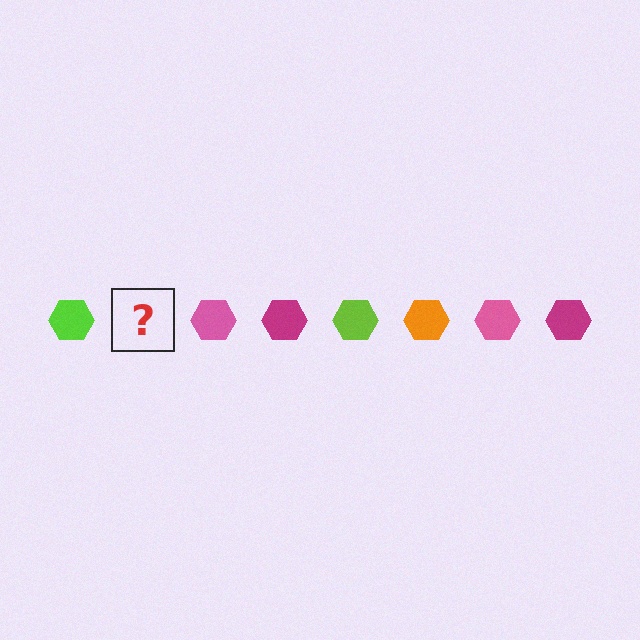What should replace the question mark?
The question mark should be replaced with an orange hexagon.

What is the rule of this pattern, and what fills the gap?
The rule is that the pattern cycles through lime, orange, pink, magenta hexagons. The gap should be filled with an orange hexagon.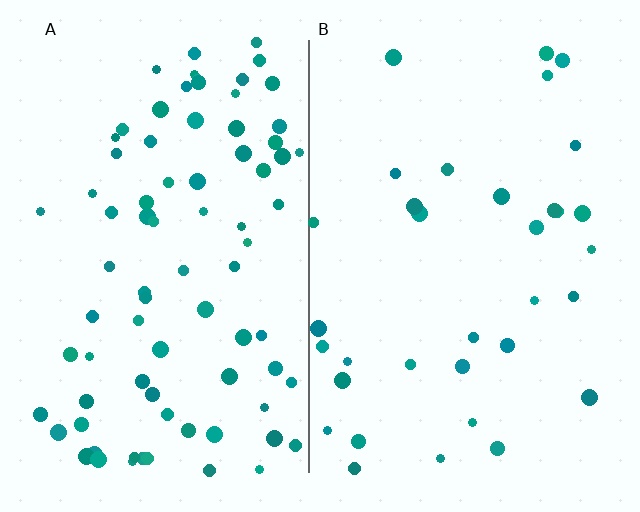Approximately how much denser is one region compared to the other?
Approximately 2.4× — region A over region B.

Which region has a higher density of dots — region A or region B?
A (the left).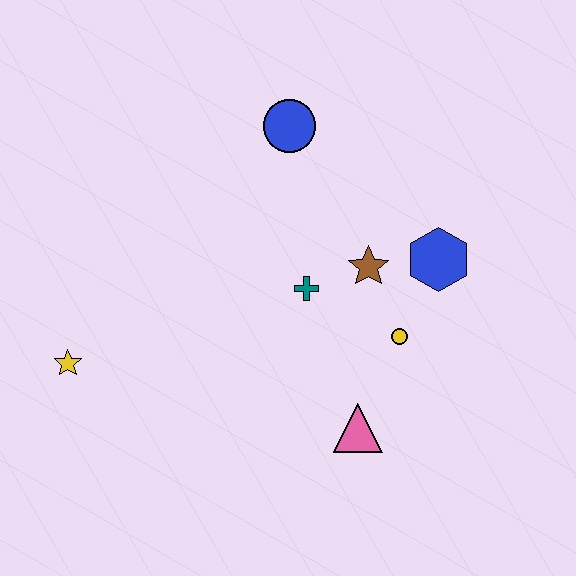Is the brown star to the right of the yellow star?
Yes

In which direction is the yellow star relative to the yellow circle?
The yellow star is to the left of the yellow circle.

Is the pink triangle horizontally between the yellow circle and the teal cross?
Yes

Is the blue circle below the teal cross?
No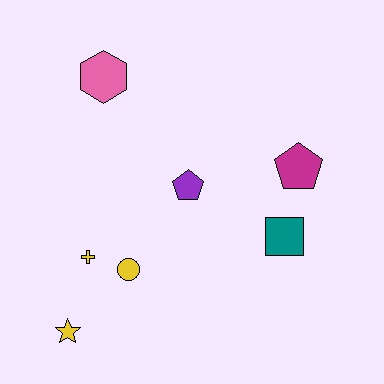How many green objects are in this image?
There are no green objects.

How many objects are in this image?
There are 7 objects.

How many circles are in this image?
There is 1 circle.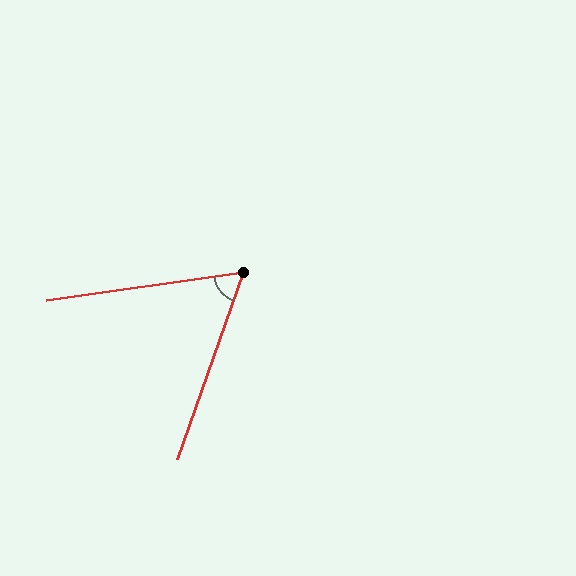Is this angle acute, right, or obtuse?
It is acute.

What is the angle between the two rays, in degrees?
Approximately 62 degrees.